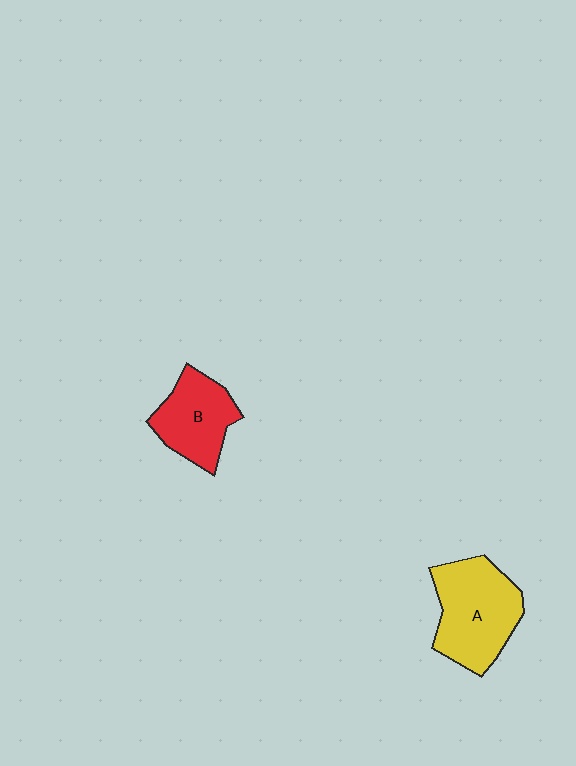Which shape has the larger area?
Shape A (yellow).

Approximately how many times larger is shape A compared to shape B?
Approximately 1.4 times.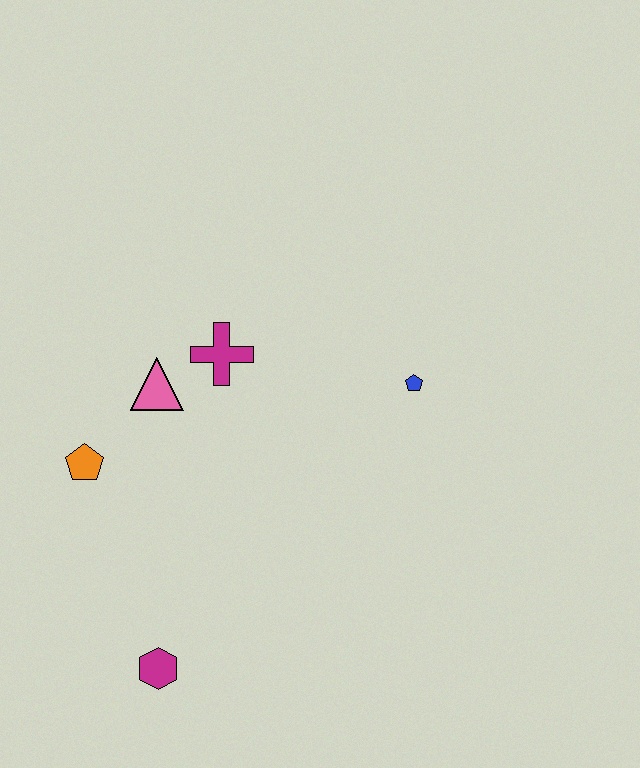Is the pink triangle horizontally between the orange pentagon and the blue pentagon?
Yes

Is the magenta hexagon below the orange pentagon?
Yes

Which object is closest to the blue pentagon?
The magenta cross is closest to the blue pentagon.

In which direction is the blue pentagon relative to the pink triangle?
The blue pentagon is to the right of the pink triangle.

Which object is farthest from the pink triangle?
The magenta hexagon is farthest from the pink triangle.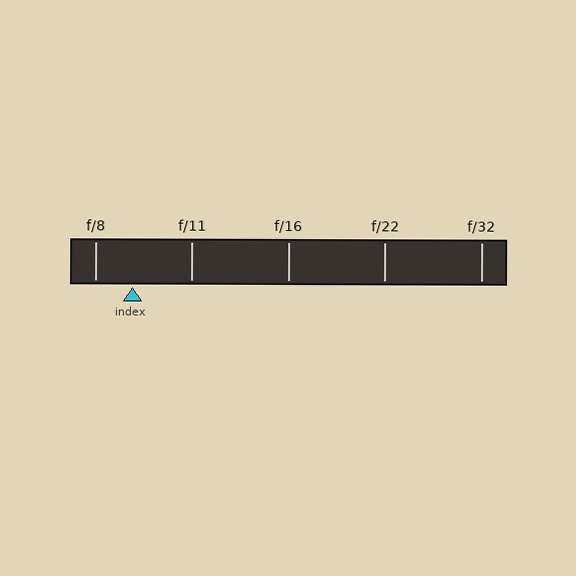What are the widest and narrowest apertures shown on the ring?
The widest aperture shown is f/8 and the narrowest is f/32.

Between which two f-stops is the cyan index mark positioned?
The index mark is between f/8 and f/11.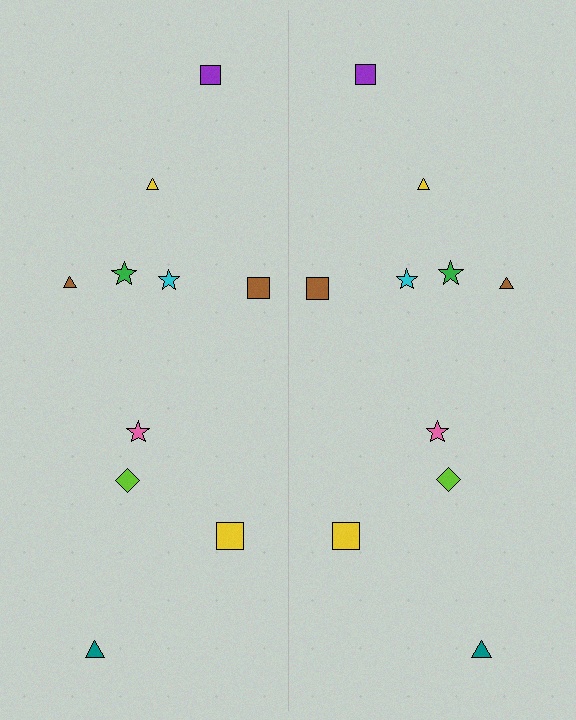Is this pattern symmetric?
Yes, this pattern has bilateral (reflection) symmetry.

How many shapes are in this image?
There are 20 shapes in this image.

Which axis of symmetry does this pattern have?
The pattern has a vertical axis of symmetry running through the center of the image.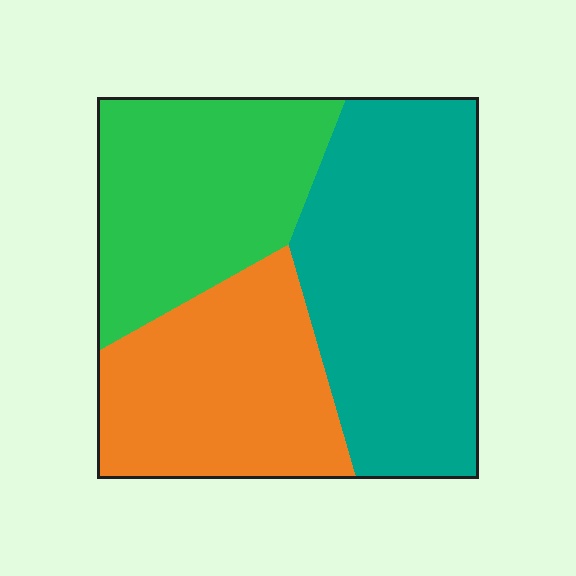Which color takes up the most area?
Teal, at roughly 40%.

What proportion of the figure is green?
Green takes up about one third (1/3) of the figure.